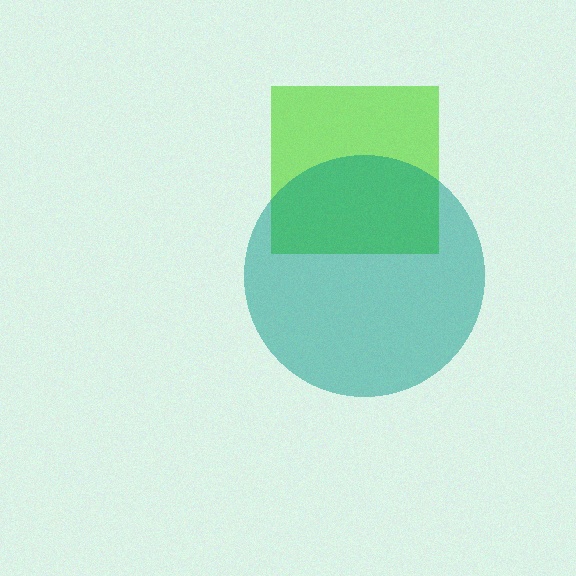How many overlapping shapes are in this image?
There are 2 overlapping shapes in the image.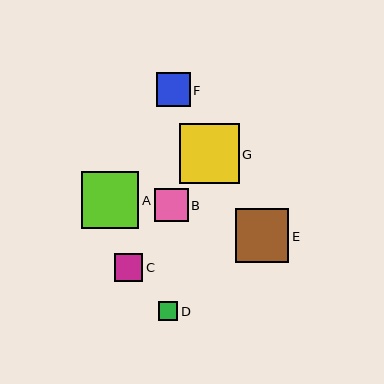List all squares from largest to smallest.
From largest to smallest: G, A, E, F, B, C, D.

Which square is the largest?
Square G is the largest with a size of approximately 60 pixels.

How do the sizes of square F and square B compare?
Square F and square B are approximately the same size.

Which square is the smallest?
Square D is the smallest with a size of approximately 19 pixels.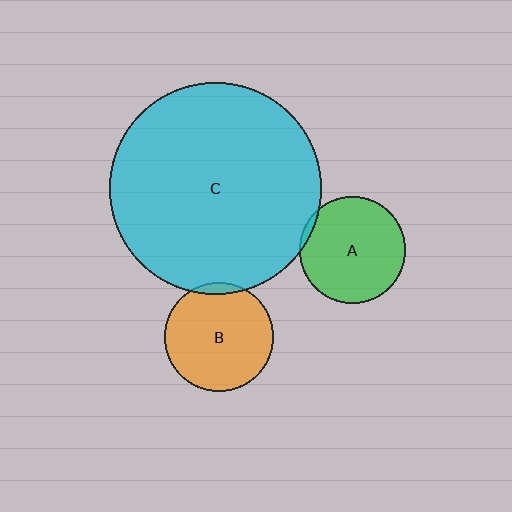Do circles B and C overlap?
Yes.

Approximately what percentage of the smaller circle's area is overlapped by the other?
Approximately 5%.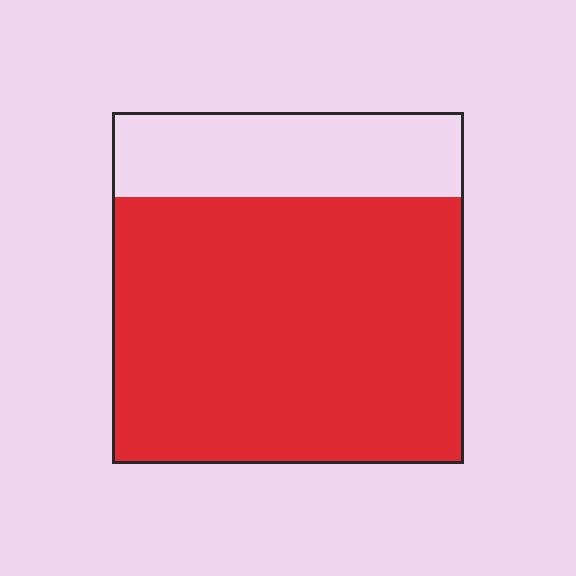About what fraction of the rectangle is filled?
About three quarters (3/4).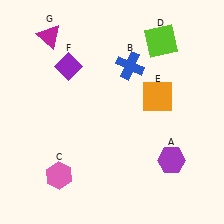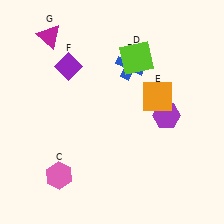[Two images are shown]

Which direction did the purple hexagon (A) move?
The purple hexagon (A) moved up.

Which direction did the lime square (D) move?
The lime square (D) moved left.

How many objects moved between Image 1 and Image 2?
2 objects moved between the two images.